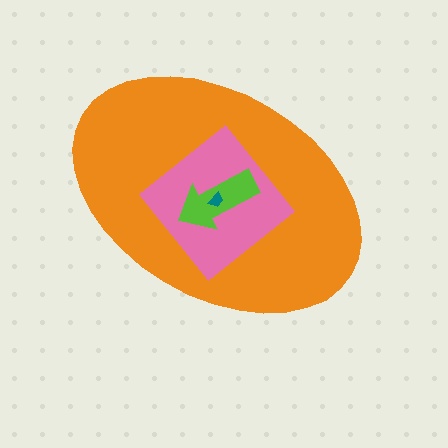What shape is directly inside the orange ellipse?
The pink diamond.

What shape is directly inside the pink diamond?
The lime arrow.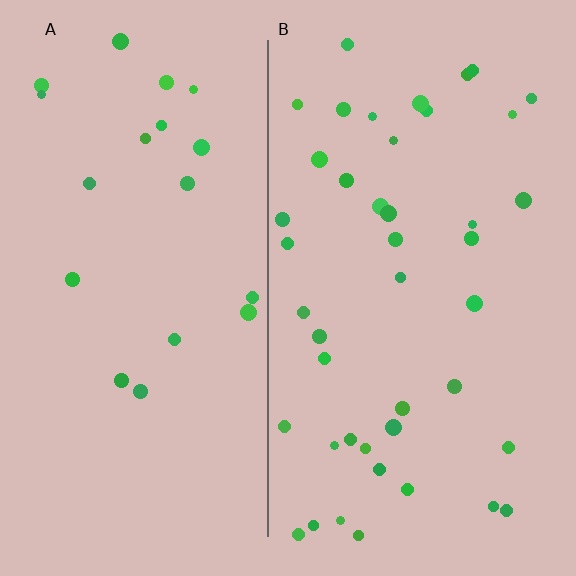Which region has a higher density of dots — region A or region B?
B (the right).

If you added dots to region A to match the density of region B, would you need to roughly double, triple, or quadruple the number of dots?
Approximately double.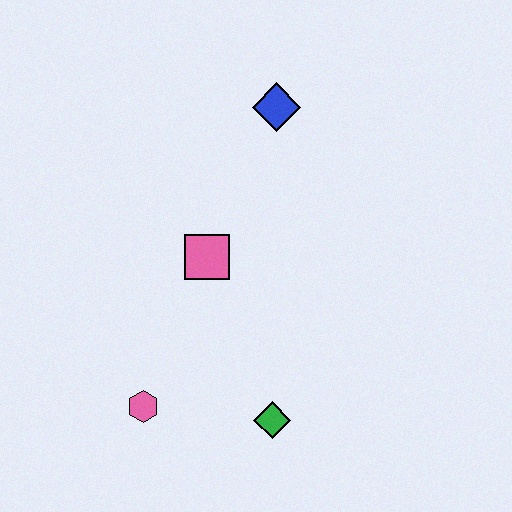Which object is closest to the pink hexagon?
The green diamond is closest to the pink hexagon.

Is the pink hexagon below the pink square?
Yes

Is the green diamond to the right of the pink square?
Yes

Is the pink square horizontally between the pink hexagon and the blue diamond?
Yes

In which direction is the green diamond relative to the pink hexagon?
The green diamond is to the right of the pink hexagon.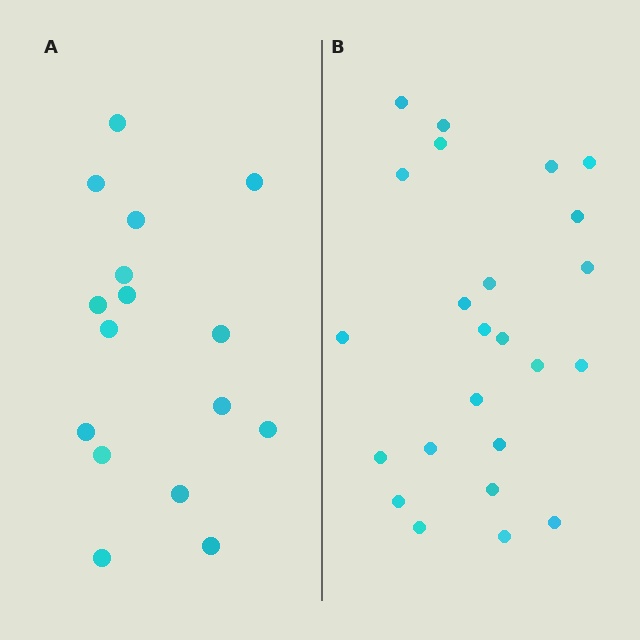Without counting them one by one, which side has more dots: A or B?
Region B (the right region) has more dots.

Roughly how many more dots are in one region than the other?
Region B has roughly 8 or so more dots than region A.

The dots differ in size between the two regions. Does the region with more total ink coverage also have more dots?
No. Region A has more total ink coverage because its dots are larger, but region B actually contains more individual dots. Total area can be misleading — the number of items is what matters here.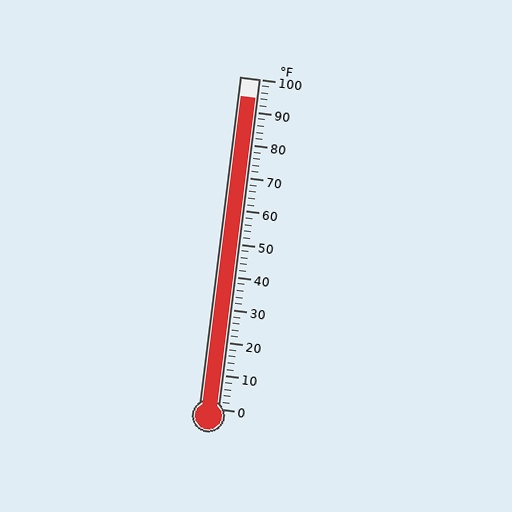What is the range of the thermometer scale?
The thermometer scale ranges from 0°F to 100°F.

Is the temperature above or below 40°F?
The temperature is above 40°F.